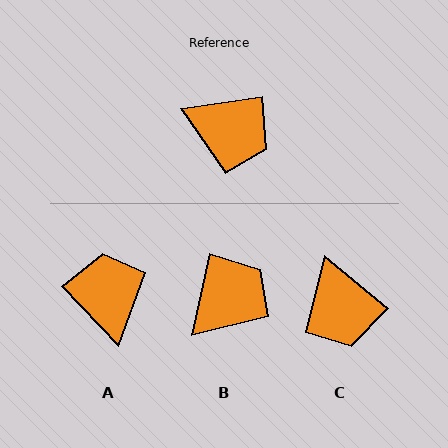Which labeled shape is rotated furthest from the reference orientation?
A, about 125 degrees away.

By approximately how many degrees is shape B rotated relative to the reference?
Approximately 69 degrees counter-clockwise.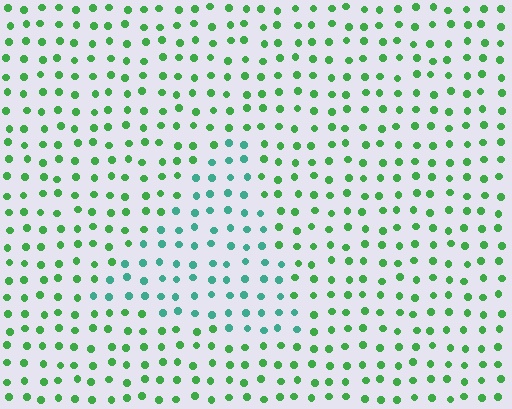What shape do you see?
I see a triangle.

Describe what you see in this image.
The image is filled with small green elements in a uniform arrangement. A triangle-shaped region is visible where the elements are tinted to a slightly different hue, forming a subtle color boundary.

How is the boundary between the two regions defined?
The boundary is defined purely by a slight shift in hue (about 40 degrees). Spacing, size, and orientation are identical on both sides.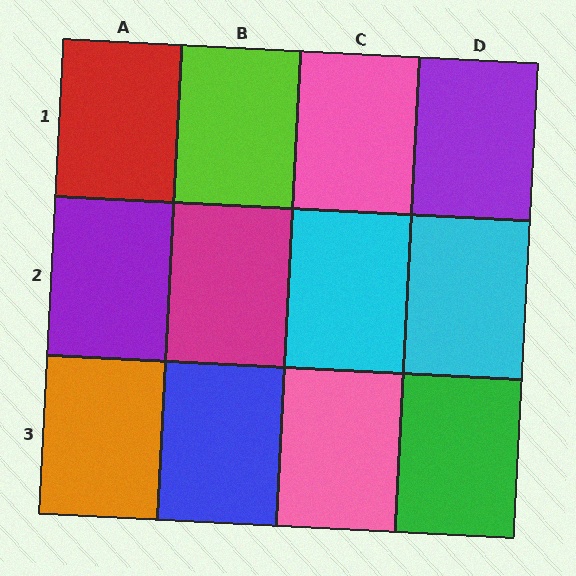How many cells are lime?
1 cell is lime.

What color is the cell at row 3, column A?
Orange.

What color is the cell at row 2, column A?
Purple.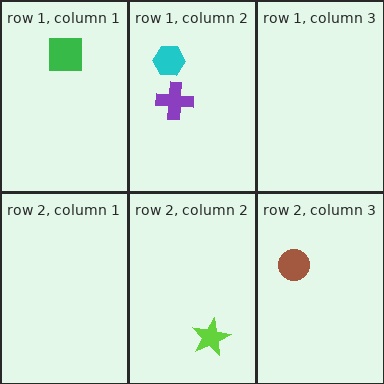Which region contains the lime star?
The row 2, column 2 region.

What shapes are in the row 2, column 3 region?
The brown circle.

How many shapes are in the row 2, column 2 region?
1.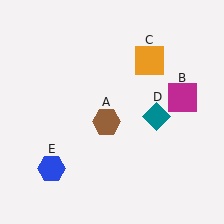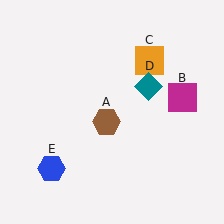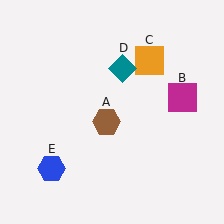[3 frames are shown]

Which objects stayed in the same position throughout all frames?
Brown hexagon (object A) and magenta square (object B) and orange square (object C) and blue hexagon (object E) remained stationary.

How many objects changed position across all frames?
1 object changed position: teal diamond (object D).